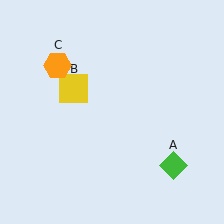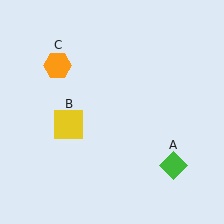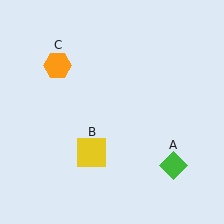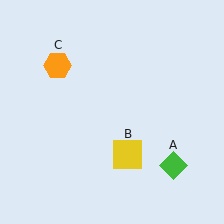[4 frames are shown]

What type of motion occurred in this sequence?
The yellow square (object B) rotated counterclockwise around the center of the scene.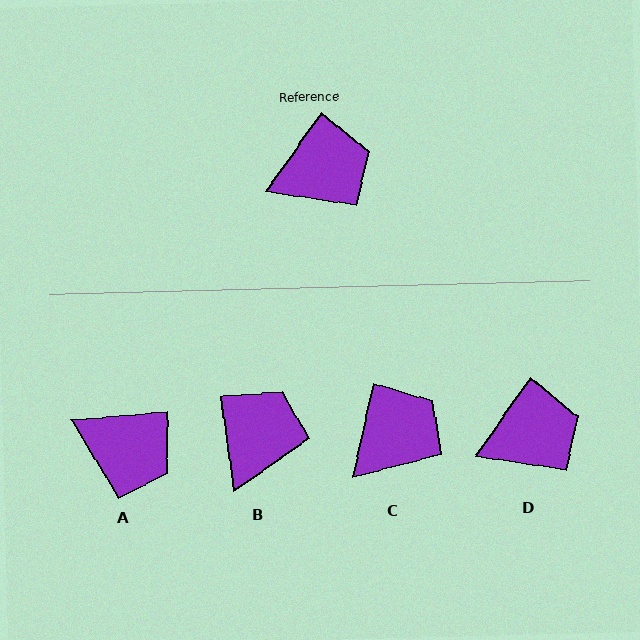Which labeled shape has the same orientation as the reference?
D.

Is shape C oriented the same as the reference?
No, it is off by about 23 degrees.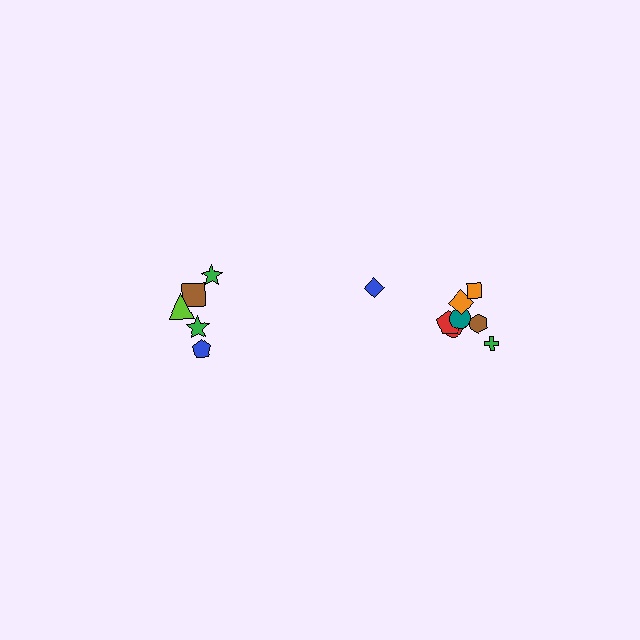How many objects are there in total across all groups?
There are 13 objects.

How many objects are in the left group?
There are 5 objects.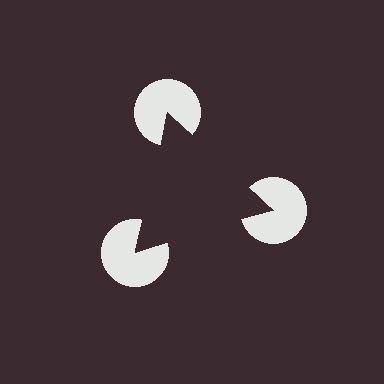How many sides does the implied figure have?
3 sides.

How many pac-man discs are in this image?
There are 3 — one at each vertex of the illusory triangle.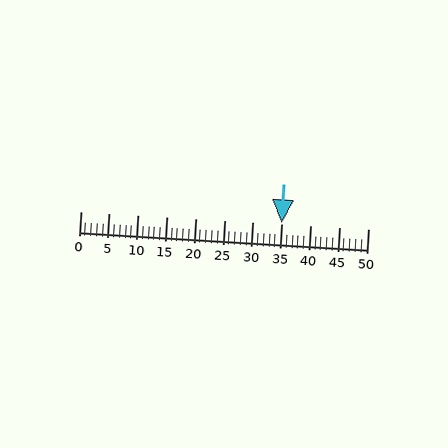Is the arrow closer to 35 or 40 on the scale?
The arrow is closer to 35.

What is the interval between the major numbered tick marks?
The major tick marks are spaced 5 units apart.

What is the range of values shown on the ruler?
The ruler shows values from 0 to 50.